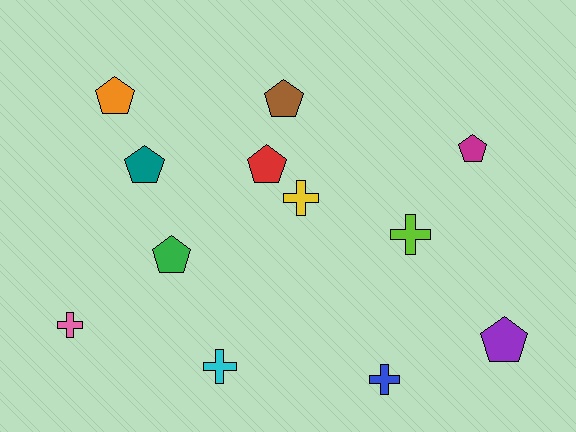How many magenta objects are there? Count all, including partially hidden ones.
There is 1 magenta object.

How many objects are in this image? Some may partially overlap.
There are 12 objects.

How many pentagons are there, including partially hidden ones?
There are 7 pentagons.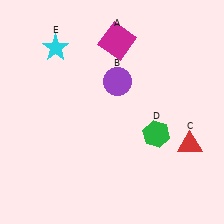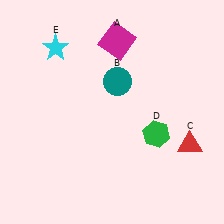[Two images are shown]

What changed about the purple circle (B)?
In Image 1, B is purple. In Image 2, it changed to teal.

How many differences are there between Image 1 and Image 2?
There is 1 difference between the two images.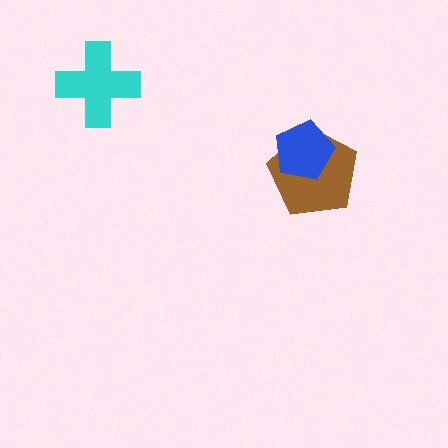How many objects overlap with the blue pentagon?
1 object overlaps with the blue pentagon.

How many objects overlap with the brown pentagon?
1 object overlaps with the brown pentagon.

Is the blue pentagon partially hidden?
No, no other shape covers it.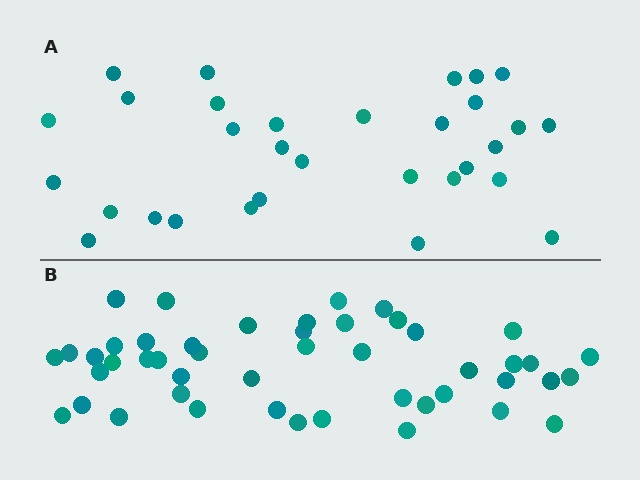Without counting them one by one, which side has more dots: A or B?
Region B (the bottom region) has more dots.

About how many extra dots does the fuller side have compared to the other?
Region B has approximately 15 more dots than region A.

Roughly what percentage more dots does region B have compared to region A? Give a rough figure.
About 50% more.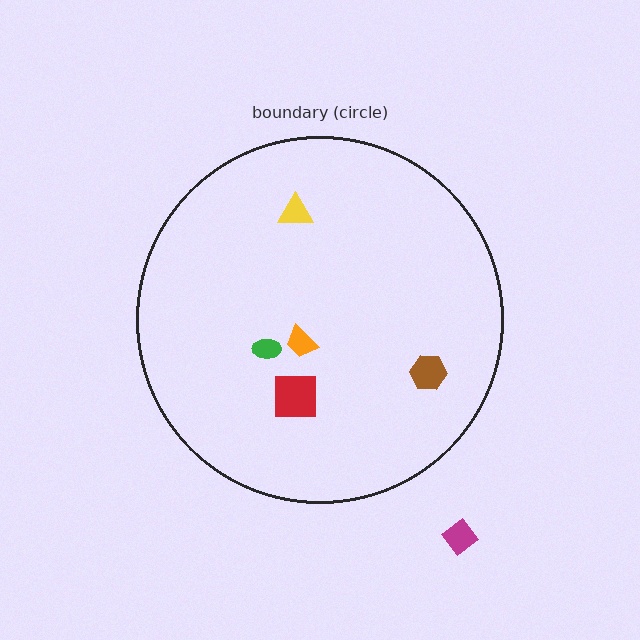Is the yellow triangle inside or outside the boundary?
Inside.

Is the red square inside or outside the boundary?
Inside.